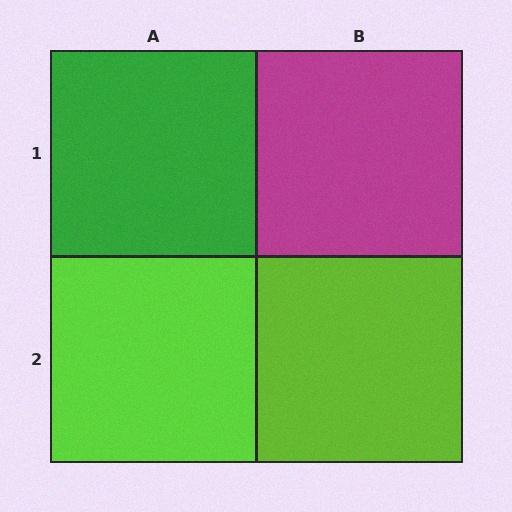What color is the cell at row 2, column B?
Lime.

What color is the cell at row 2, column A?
Lime.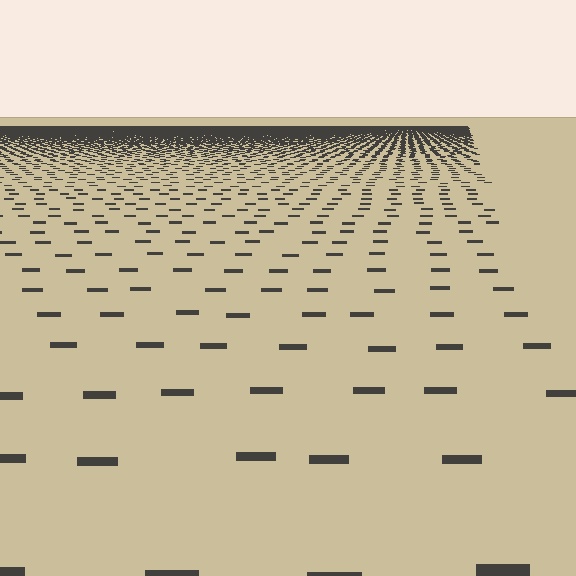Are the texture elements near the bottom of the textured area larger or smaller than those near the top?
Larger. Near the bottom, elements are closer to the viewer and appear at a bigger on-screen size.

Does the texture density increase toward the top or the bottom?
Density increases toward the top.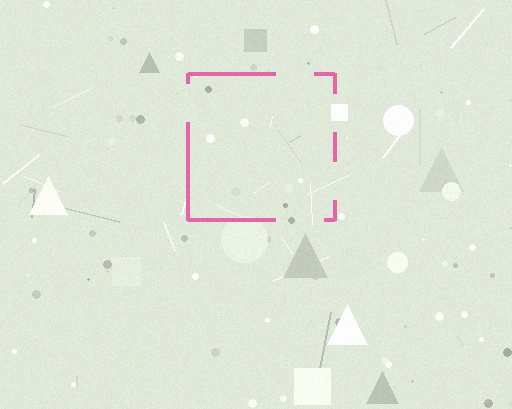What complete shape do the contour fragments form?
The contour fragments form a square.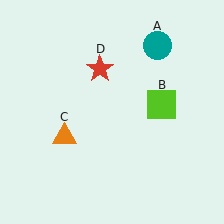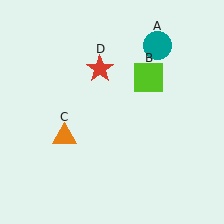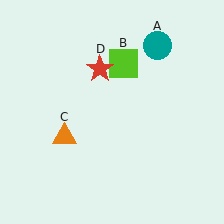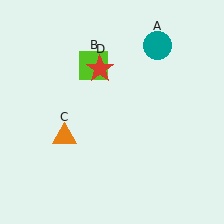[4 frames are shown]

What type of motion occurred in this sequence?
The lime square (object B) rotated counterclockwise around the center of the scene.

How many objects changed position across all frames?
1 object changed position: lime square (object B).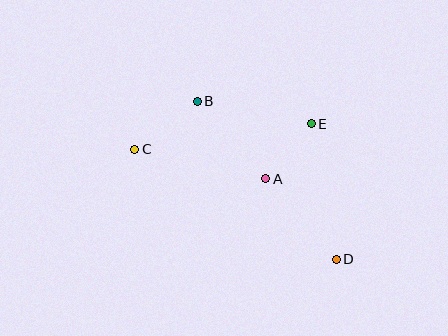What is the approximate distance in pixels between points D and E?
The distance between D and E is approximately 138 pixels.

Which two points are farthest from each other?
Points C and D are farthest from each other.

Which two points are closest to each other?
Points A and E are closest to each other.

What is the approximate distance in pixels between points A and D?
The distance between A and D is approximately 107 pixels.